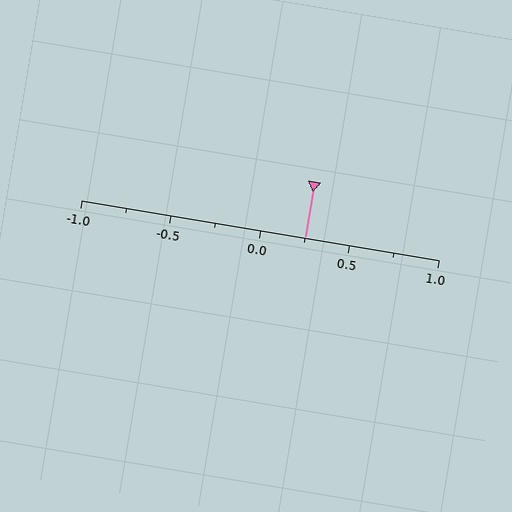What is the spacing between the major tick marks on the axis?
The major ticks are spaced 0.5 apart.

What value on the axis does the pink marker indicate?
The marker indicates approximately 0.25.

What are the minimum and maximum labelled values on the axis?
The axis runs from -1.0 to 1.0.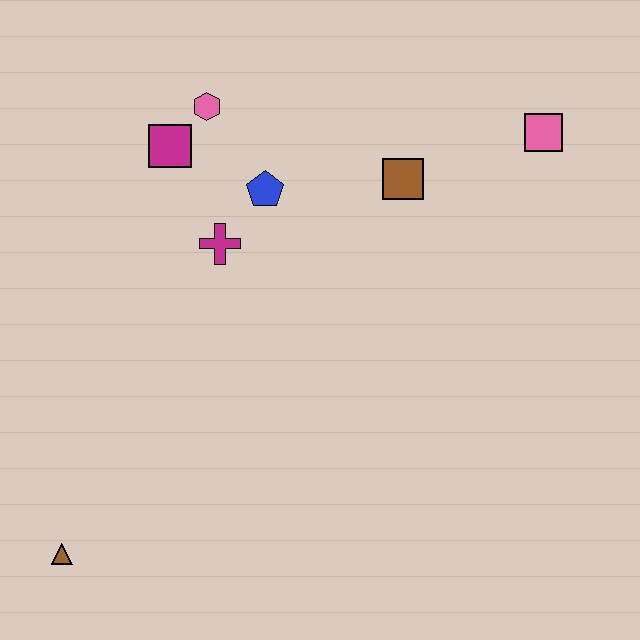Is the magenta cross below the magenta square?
Yes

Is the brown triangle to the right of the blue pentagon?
No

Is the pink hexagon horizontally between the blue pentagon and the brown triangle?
Yes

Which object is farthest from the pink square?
The brown triangle is farthest from the pink square.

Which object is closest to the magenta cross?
The blue pentagon is closest to the magenta cross.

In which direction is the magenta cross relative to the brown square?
The magenta cross is to the left of the brown square.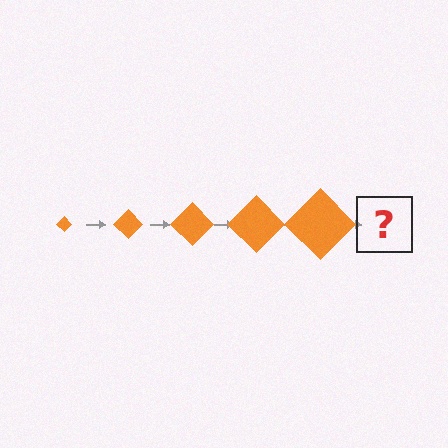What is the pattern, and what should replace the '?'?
The pattern is that the diamond gets progressively larger each step. The '?' should be an orange diamond, larger than the previous one.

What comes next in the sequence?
The next element should be an orange diamond, larger than the previous one.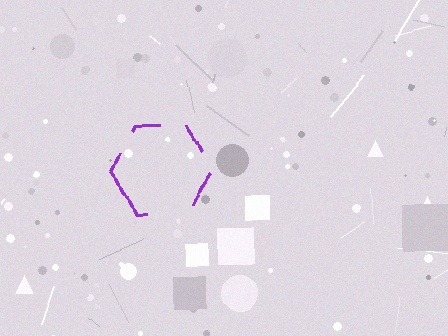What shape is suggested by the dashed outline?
The dashed outline suggests a hexagon.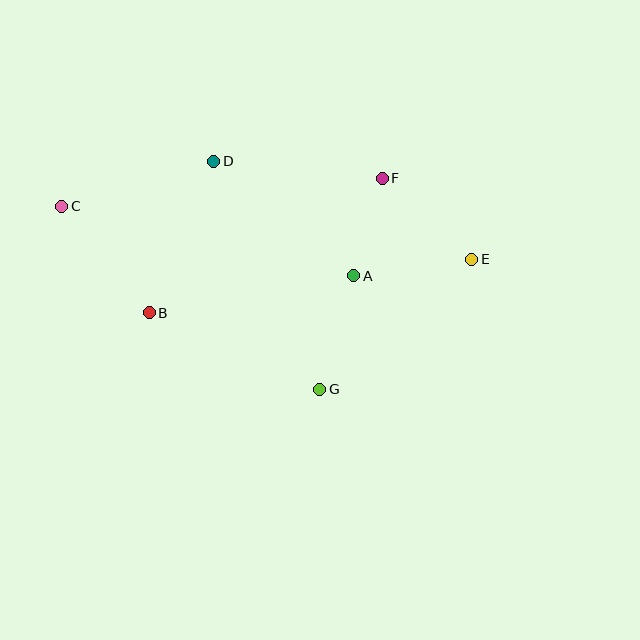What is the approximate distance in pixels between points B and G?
The distance between B and G is approximately 187 pixels.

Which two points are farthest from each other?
Points C and E are farthest from each other.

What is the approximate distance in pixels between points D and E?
The distance between D and E is approximately 276 pixels.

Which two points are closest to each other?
Points A and F are closest to each other.